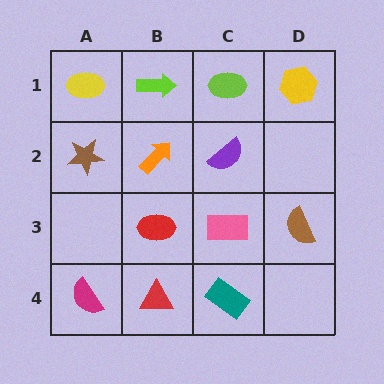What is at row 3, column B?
A red ellipse.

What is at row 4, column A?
A magenta semicircle.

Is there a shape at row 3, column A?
No, that cell is empty.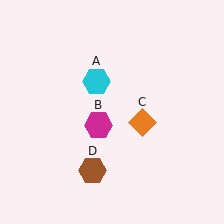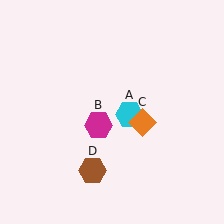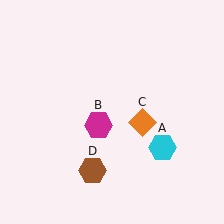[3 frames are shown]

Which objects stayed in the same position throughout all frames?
Magenta hexagon (object B) and orange diamond (object C) and brown hexagon (object D) remained stationary.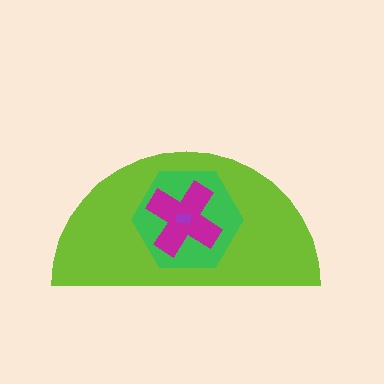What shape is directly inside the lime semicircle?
The green hexagon.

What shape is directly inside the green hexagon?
The magenta cross.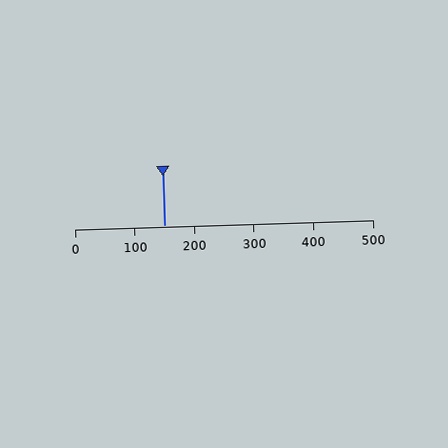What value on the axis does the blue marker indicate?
The marker indicates approximately 150.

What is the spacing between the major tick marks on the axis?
The major ticks are spaced 100 apart.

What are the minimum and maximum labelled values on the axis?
The axis runs from 0 to 500.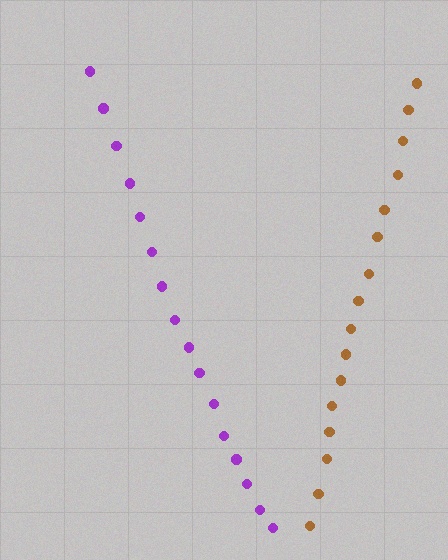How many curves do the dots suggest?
There are 2 distinct paths.